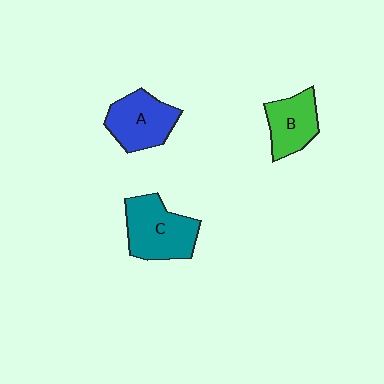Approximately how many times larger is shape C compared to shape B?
Approximately 1.4 times.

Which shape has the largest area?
Shape C (teal).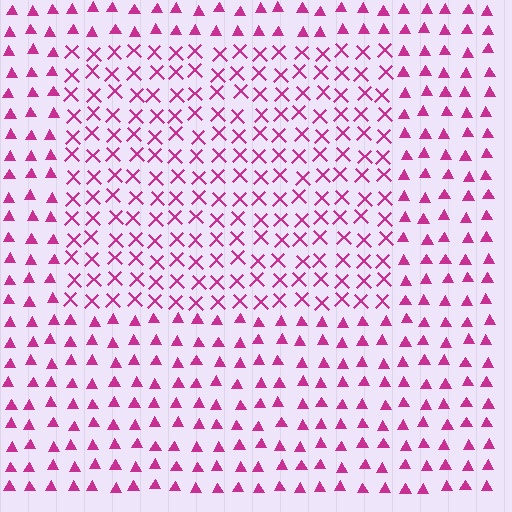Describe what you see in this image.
The image is filled with small magenta elements arranged in a uniform grid. A rectangle-shaped region contains X marks, while the surrounding area contains triangles. The boundary is defined purely by the change in element shape.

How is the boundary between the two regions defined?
The boundary is defined by a change in element shape: X marks inside vs. triangles outside. All elements share the same color and spacing.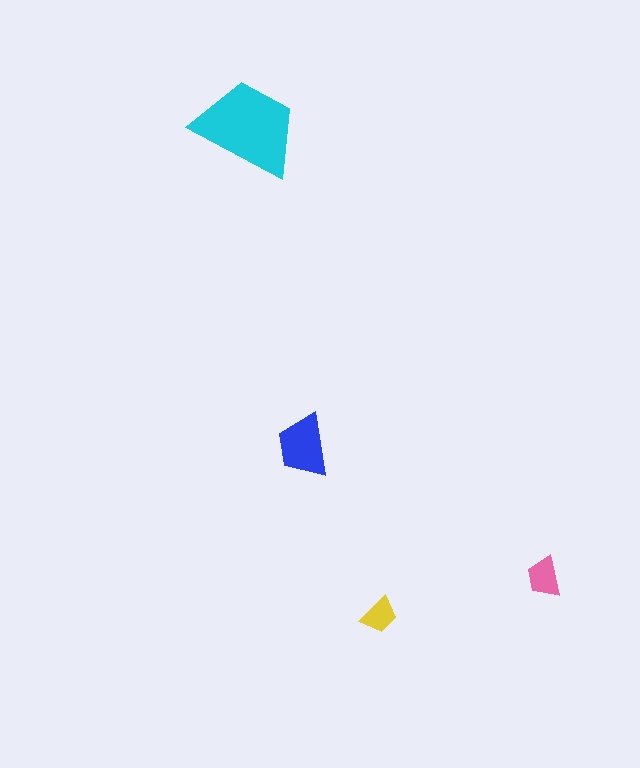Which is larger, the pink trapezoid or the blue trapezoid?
The blue one.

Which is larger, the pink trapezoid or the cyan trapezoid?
The cyan one.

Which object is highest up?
The cyan trapezoid is topmost.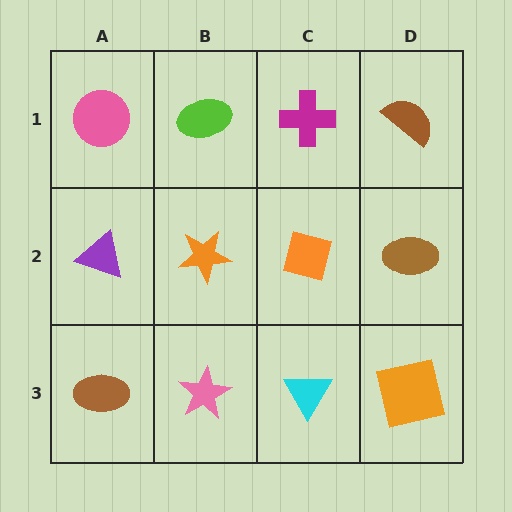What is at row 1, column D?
A brown semicircle.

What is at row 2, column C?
An orange square.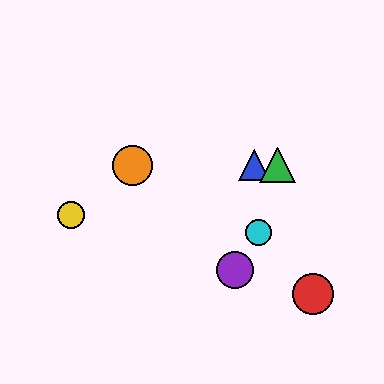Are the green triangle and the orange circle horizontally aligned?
Yes, both are at y≈165.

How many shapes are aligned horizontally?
3 shapes (the blue triangle, the green triangle, the orange circle) are aligned horizontally.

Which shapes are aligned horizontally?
The blue triangle, the green triangle, the orange circle are aligned horizontally.